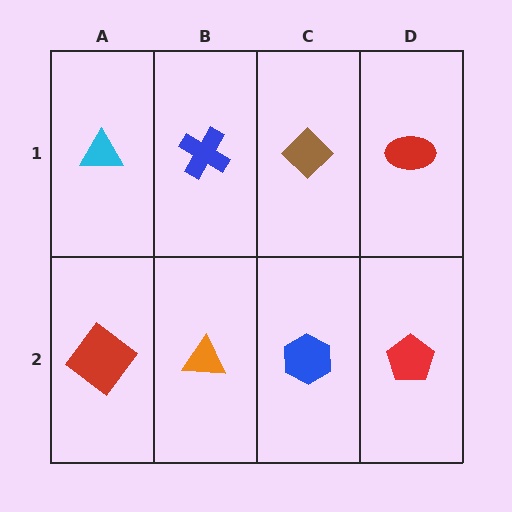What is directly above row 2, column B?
A blue cross.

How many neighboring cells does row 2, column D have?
2.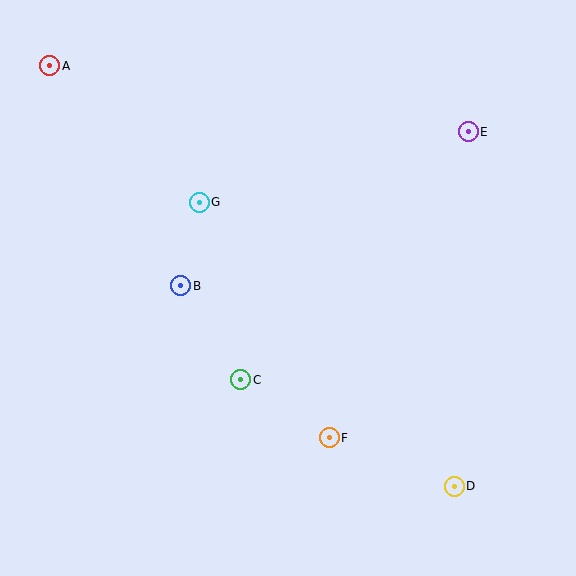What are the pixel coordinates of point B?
Point B is at (181, 286).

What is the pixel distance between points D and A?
The distance between D and A is 583 pixels.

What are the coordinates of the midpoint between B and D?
The midpoint between B and D is at (317, 386).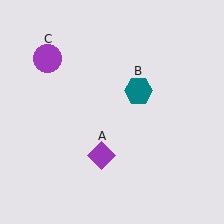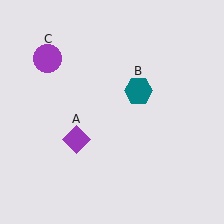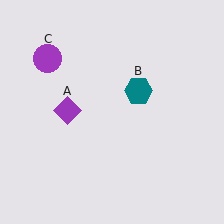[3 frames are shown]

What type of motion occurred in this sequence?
The purple diamond (object A) rotated clockwise around the center of the scene.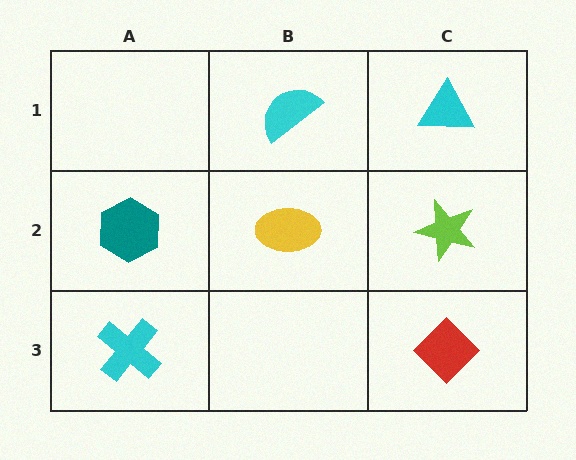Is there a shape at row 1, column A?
No, that cell is empty.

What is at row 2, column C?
A lime star.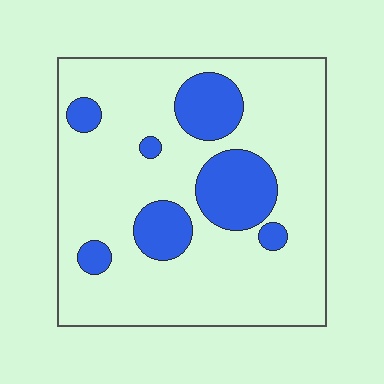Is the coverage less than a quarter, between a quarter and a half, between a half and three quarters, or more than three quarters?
Less than a quarter.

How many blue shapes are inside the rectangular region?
7.